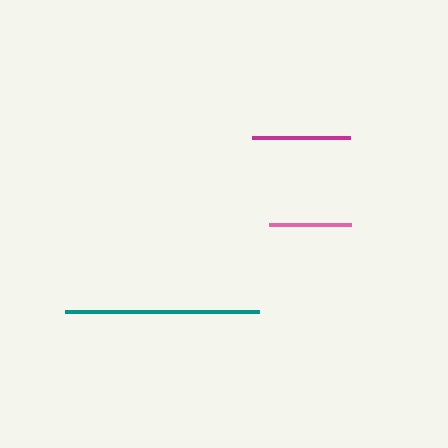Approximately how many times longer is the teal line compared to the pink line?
The teal line is approximately 2.4 times the length of the pink line.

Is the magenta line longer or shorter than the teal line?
The teal line is longer than the magenta line.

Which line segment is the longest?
The teal line is the longest at approximately 194 pixels.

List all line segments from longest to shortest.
From longest to shortest: teal, magenta, pink.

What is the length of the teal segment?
The teal segment is approximately 194 pixels long.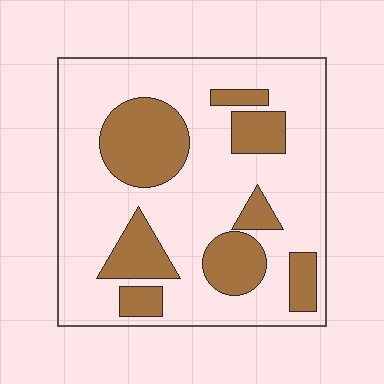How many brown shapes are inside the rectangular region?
8.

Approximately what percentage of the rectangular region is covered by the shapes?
Approximately 30%.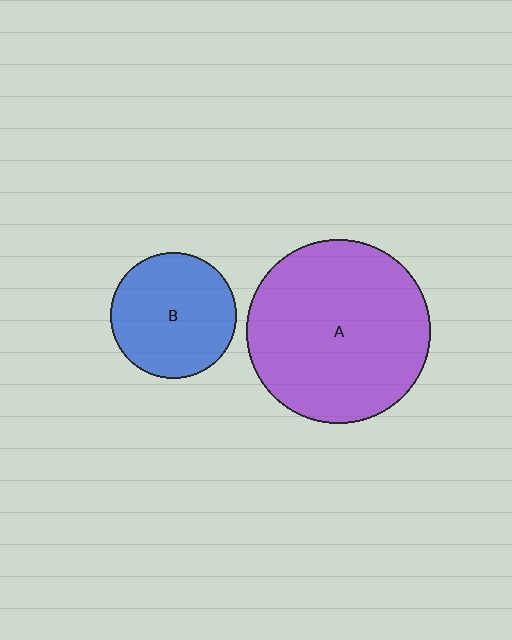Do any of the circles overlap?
No, none of the circles overlap.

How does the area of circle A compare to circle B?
Approximately 2.1 times.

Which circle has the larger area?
Circle A (purple).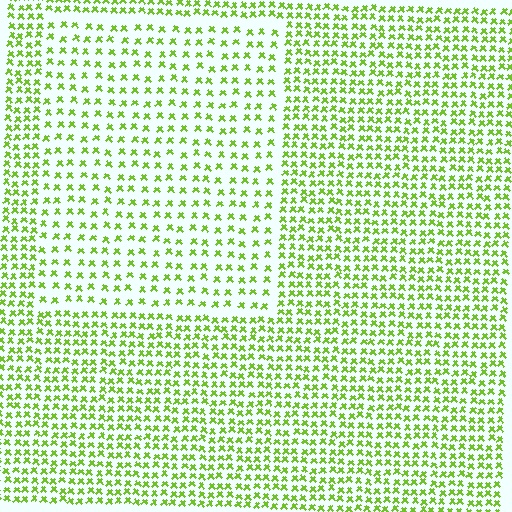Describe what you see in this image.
The image contains small lime elements arranged at two different densities. A rectangle-shaped region is visible where the elements are less densely packed than the surrounding area.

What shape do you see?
I see a rectangle.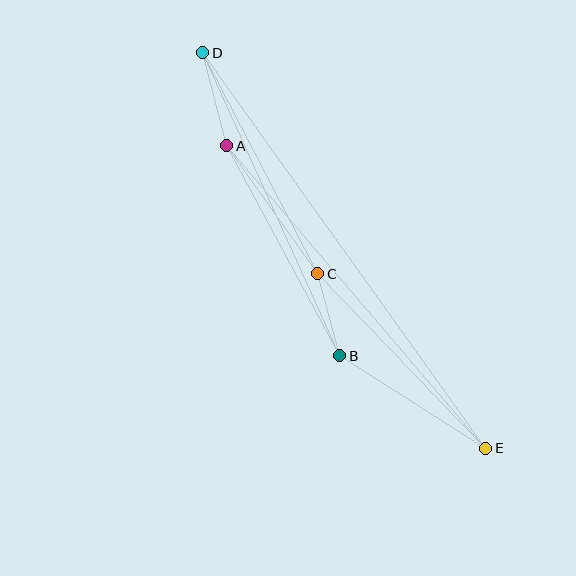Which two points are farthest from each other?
Points D and E are farthest from each other.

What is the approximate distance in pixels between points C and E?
The distance between C and E is approximately 242 pixels.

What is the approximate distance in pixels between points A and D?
The distance between A and D is approximately 96 pixels.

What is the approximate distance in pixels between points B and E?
The distance between B and E is approximately 173 pixels.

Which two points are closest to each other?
Points B and C are closest to each other.